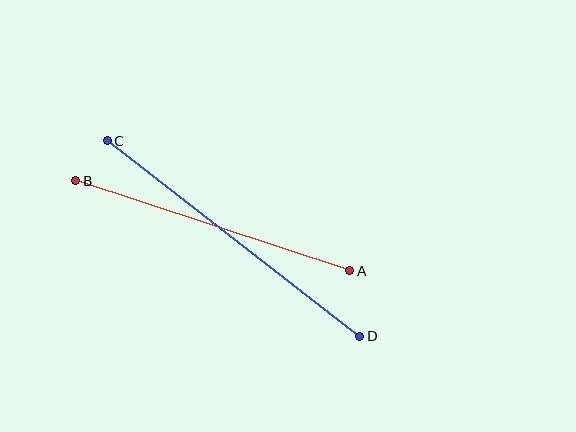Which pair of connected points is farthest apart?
Points C and D are farthest apart.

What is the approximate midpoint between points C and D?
The midpoint is at approximately (233, 238) pixels.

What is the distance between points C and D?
The distance is approximately 319 pixels.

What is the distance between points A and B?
The distance is approximately 288 pixels.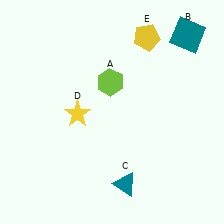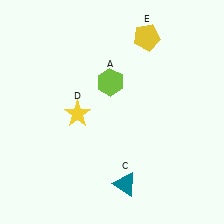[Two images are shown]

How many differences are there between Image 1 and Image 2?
There is 1 difference between the two images.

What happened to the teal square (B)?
The teal square (B) was removed in Image 2. It was in the top-right area of Image 1.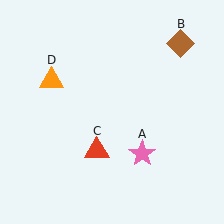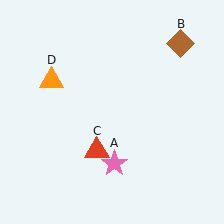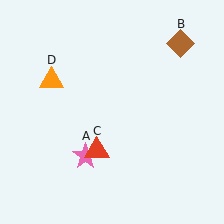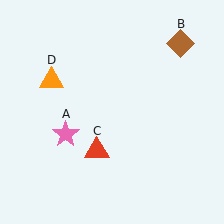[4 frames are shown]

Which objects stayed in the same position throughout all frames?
Brown diamond (object B) and red triangle (object C) and orange triangle (object D) remained stationary.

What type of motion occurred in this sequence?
The pink star (object A) rotated clockwise around the center of the scene.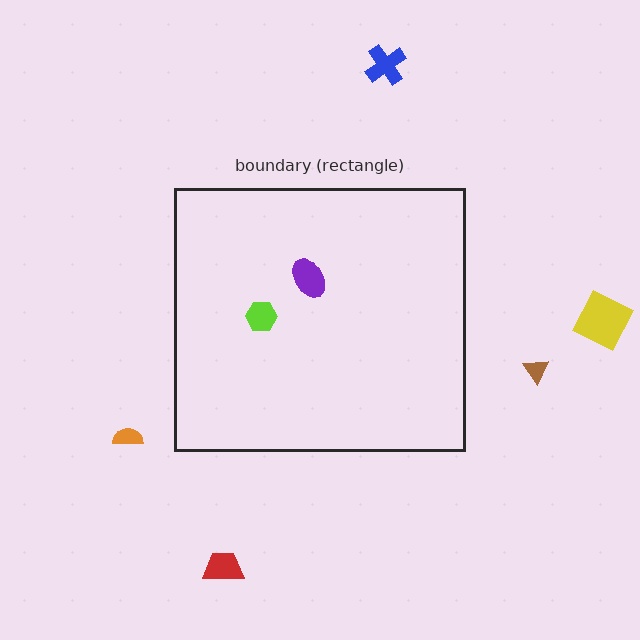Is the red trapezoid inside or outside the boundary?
Outside.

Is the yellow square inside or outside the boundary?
Outside.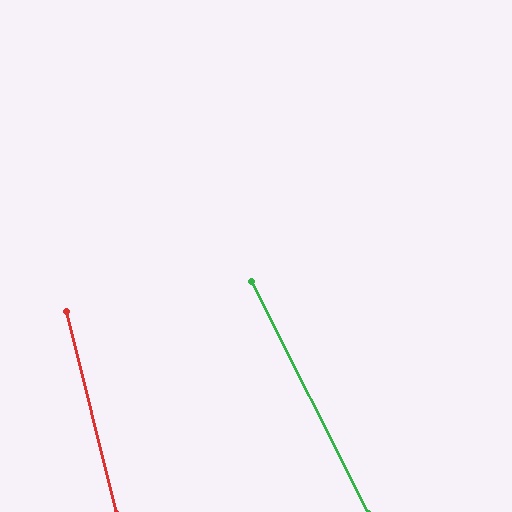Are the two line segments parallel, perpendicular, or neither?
Neither parallel nor perpendicular — they differ by about 13°.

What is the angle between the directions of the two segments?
Approximately 13 degrees.